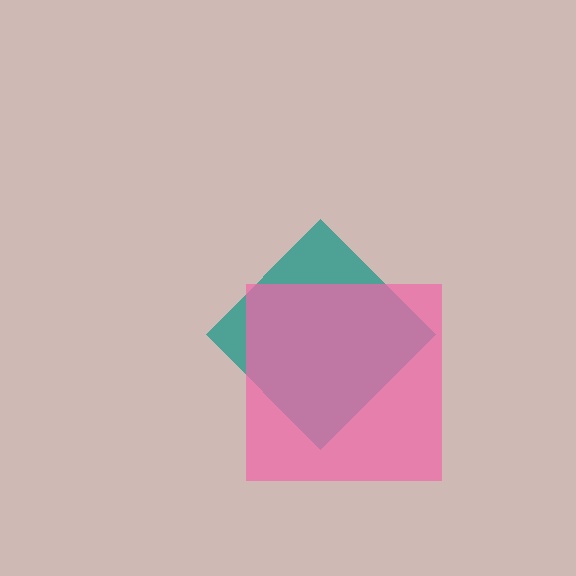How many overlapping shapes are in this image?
There are 2 overlapping shapes in the image.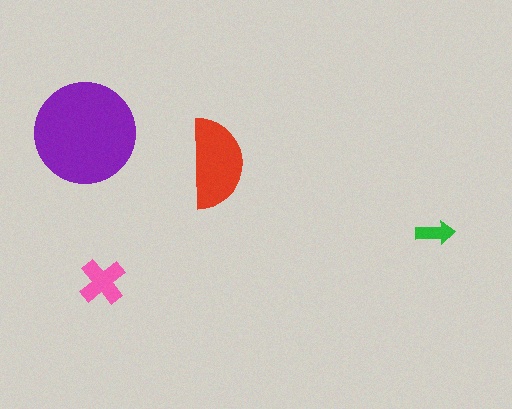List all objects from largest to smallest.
The purple circle, the red semicircle, the pink cross, the green arrow.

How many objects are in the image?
There are 4 objects in the image.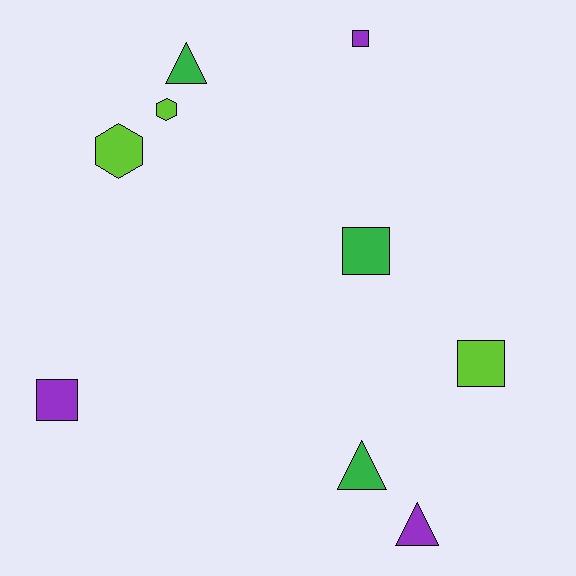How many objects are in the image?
There are 9 objects.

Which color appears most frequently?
Purple, with 3 objects.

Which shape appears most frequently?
Square, with 4 objects.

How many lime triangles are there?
There are no lime triangles.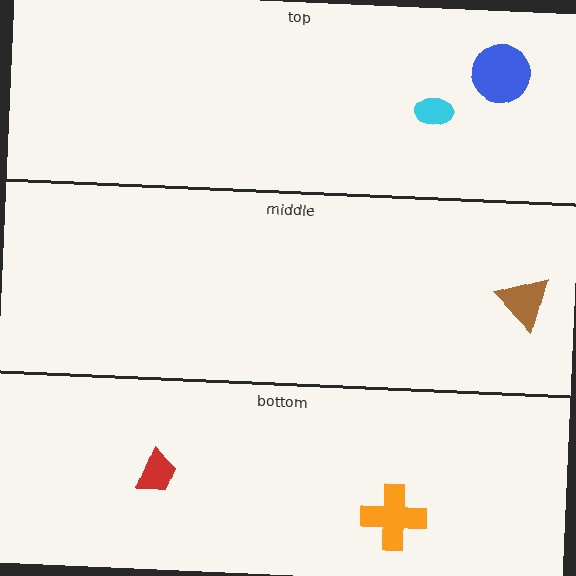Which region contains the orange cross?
The bottom region.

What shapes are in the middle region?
The brown triangle.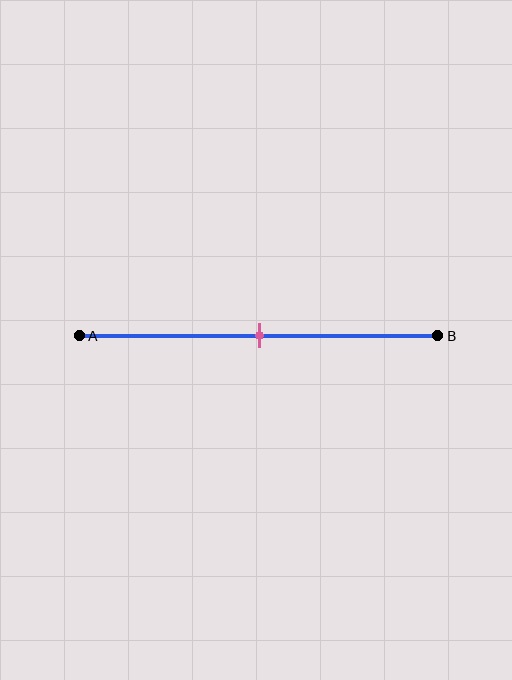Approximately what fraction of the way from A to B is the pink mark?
The pink mark is approximately 50% of the way from A to B.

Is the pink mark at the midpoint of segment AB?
Yes, the mark is approximately at the midpoint.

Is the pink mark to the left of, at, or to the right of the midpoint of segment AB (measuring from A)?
The pink mark is approximately at the midpoint of segment AB.